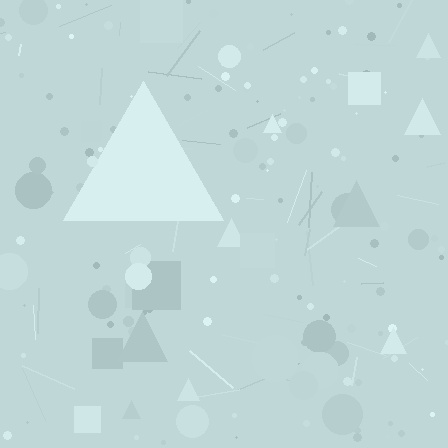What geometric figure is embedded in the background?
A triangle is embedded in the background.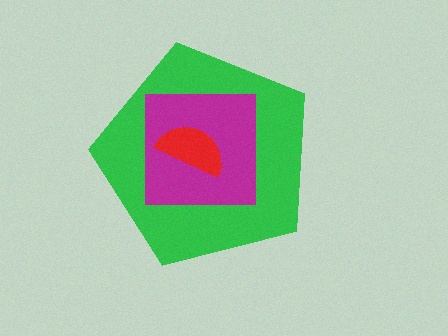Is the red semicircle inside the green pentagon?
Yes.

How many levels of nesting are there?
3.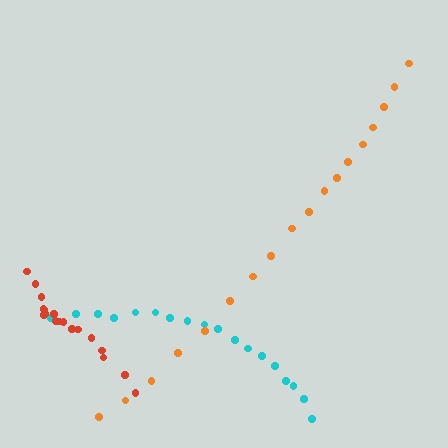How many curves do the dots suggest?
There are 3 distinct paths.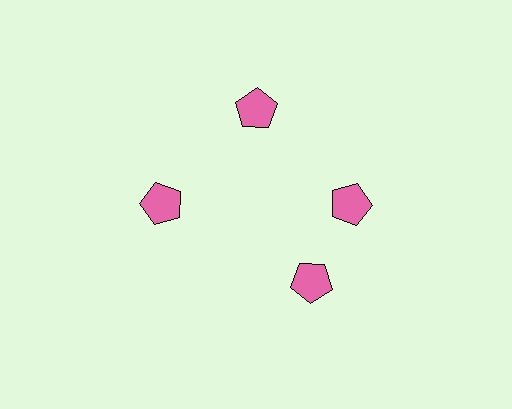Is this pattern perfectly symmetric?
No. The 4 pink pentagons are arranged in a ring, but one element near the 6 o'clock position is rotated out of alignment along the ring, breaking the 4-fold rotational symmetry.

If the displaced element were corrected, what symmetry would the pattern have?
It would have 4-fold rotational symmetry — the pattern would map onto itself every 90 degrees.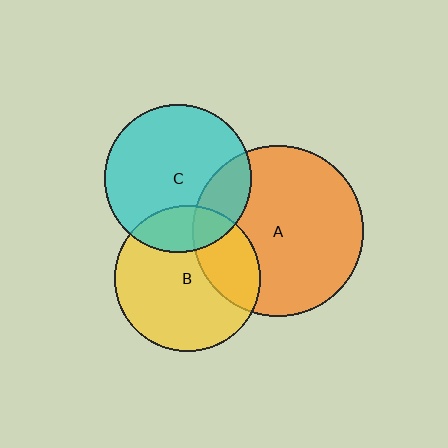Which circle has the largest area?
Circle A (orange).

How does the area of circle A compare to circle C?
Approximately 1.3 times.